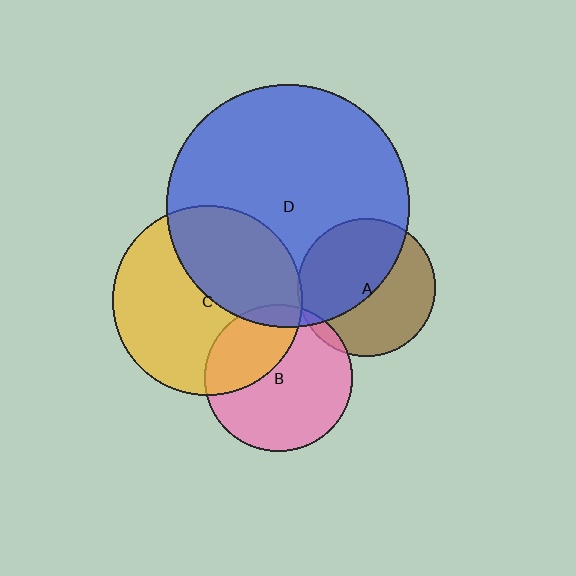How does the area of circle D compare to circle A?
Approximately 3.1 times.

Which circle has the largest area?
Circle D (blue).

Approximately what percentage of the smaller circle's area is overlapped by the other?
Approximately 50%.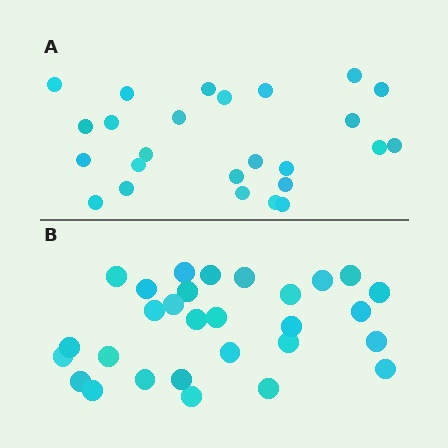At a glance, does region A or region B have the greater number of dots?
Region B (the bottom region) has more dots.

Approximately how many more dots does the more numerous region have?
Region B has about 4 more dots than region A.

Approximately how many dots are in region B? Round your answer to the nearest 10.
About 30 dots. (The exact count is 29, which rounds to 30.)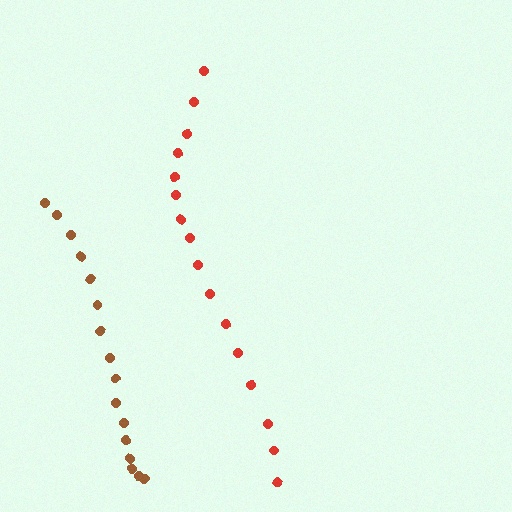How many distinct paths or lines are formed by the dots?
There are 2 distinct paths.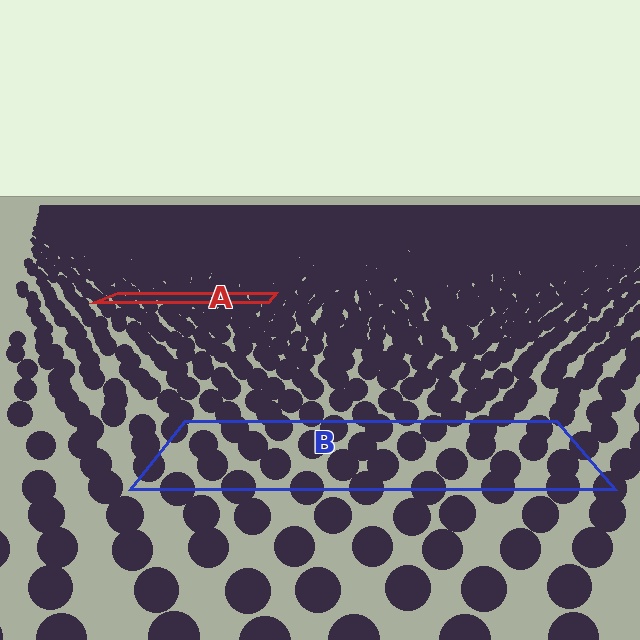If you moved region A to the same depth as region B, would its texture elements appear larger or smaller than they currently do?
They would appear larger. At a closer depth, the same texture elements are projected at a bigger on-screen size.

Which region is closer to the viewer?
Region B is closer. The texture elements there are larger and more spread out.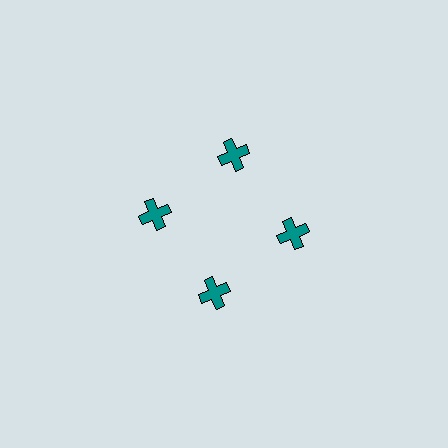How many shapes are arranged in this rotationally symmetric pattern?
There are 4 shapes, arranged in 4 groups of 1.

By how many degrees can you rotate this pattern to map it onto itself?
The pattern maps onto itself every 90 degrees of rotation.